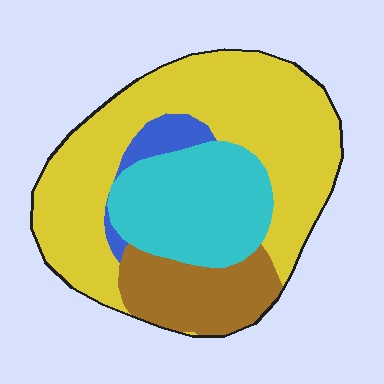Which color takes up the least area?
Blue, at roughly 5%.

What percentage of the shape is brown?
Brown covers 16% of the shape.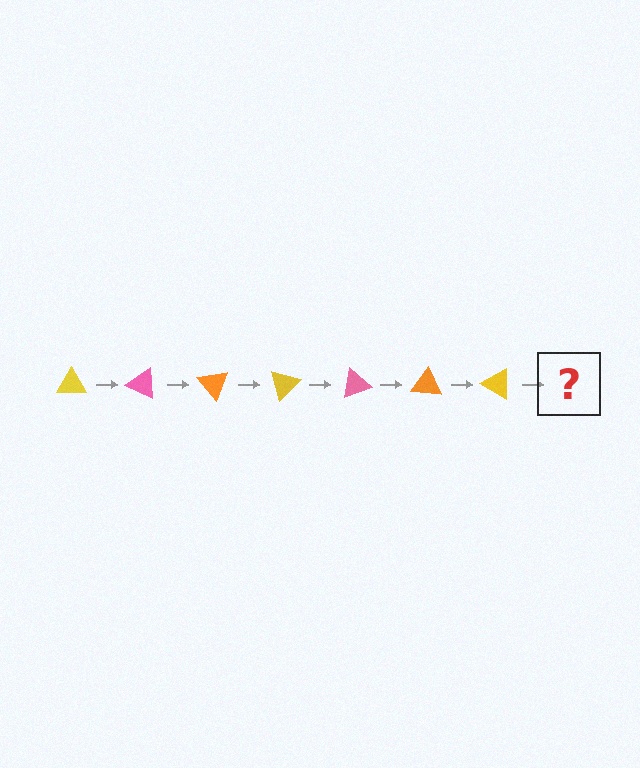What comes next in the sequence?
The next element should be a pink triangle, rotated 175 degrees from the start.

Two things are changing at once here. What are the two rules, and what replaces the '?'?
The two rules are that it rotates 25 degrees each step and the color cycles through yellow, pink, and orange. The '?' should be a pink triangle, rotated 175 degrees from the start.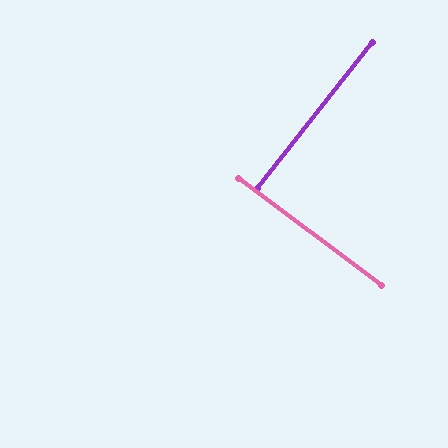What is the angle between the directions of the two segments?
Approximately 88 degrees.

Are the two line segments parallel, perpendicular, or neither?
Perpendicular — they meet at approximately 88°.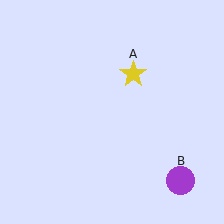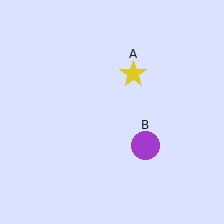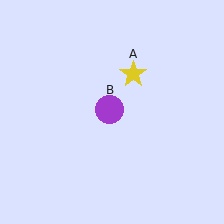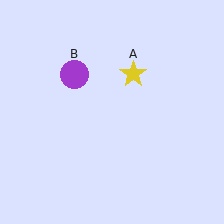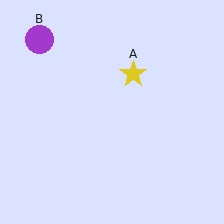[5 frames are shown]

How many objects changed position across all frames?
1 object changed position: purple circle (object B).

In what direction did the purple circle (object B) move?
The purple circle (object B) moved up and to the left.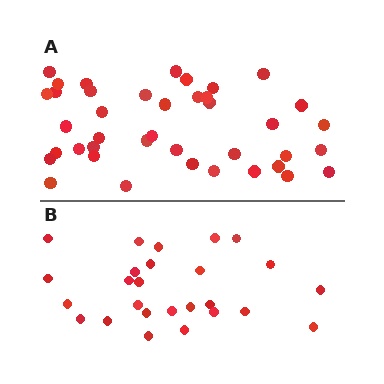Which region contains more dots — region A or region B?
Region A (the top region) has more dots.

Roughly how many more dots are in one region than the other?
Region A has approximately 15 more dots than region B.